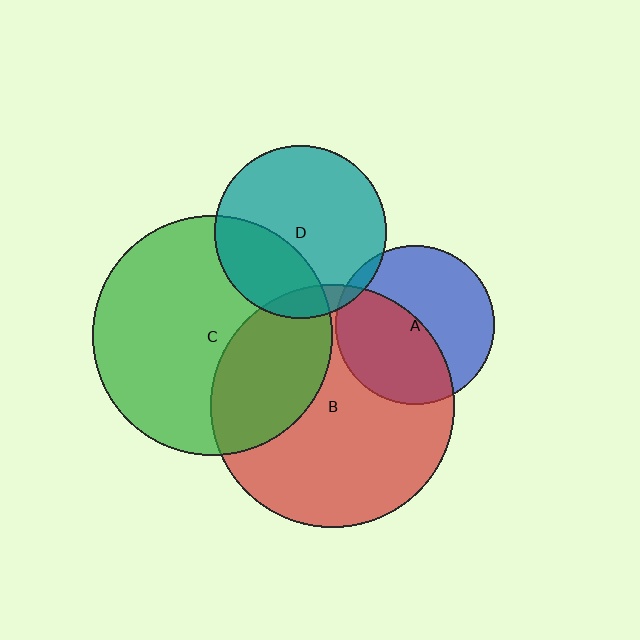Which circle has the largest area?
Circle B (red).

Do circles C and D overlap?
Yes.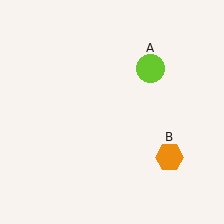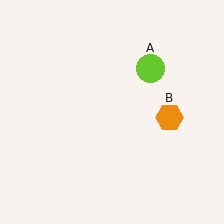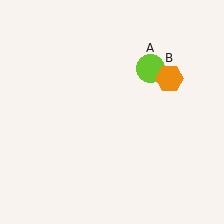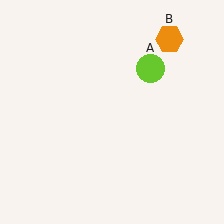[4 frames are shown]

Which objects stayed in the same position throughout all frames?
Lime circle (object A) remained stationary.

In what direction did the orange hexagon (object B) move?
The orange hexagon (object B) moved up.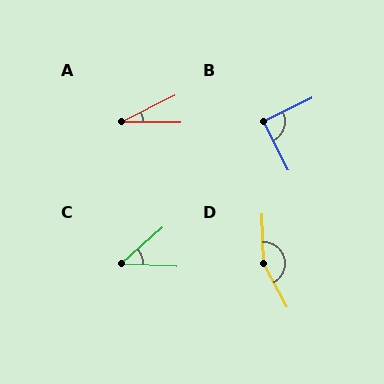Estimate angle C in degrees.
Approximately 44 degrees.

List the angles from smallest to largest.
A (27°), C (44°), B (88°), D (153°).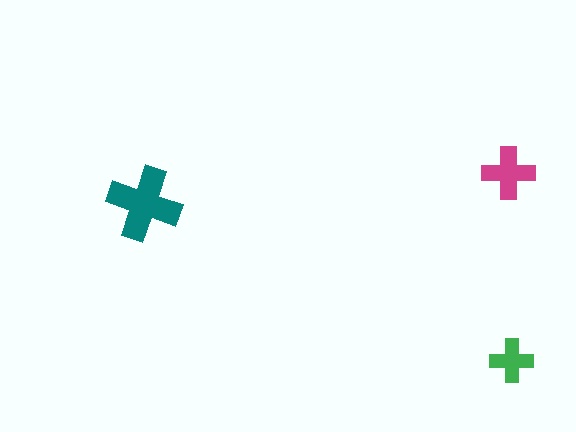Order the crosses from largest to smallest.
the teal one, the magenta one, the green one.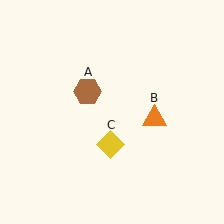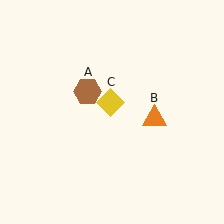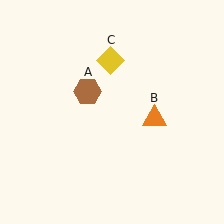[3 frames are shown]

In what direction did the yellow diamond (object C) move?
The yellow diamond (object C) moved up.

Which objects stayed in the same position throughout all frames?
Brown hexagon (object A) and orange triangle (object B) remained stationary.